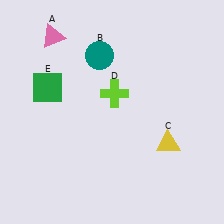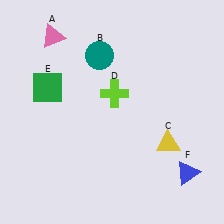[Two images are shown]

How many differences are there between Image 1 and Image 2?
There is 1 difference between the two images.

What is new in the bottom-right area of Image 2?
A blue triangle (F) was added in the bottom-right area of Image 2.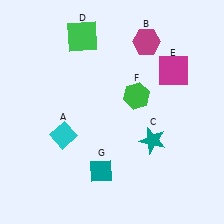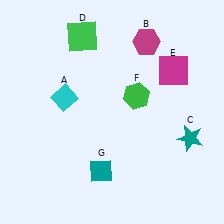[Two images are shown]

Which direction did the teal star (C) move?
The teal star (C) moved right.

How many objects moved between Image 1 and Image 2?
2 objects moved between the two images.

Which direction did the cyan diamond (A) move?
The cyan diamond (A) moved up.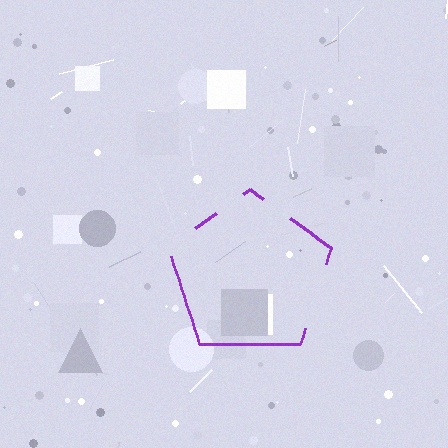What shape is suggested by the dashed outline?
The dashed outline suggests a pentagon.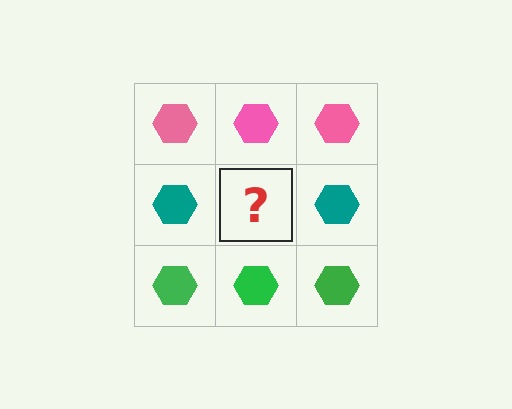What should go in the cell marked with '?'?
The missing cell should contain a teal hexagon.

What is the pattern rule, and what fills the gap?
The rule is that each row has a consistent color. The gap should be filled with a teal hexagon.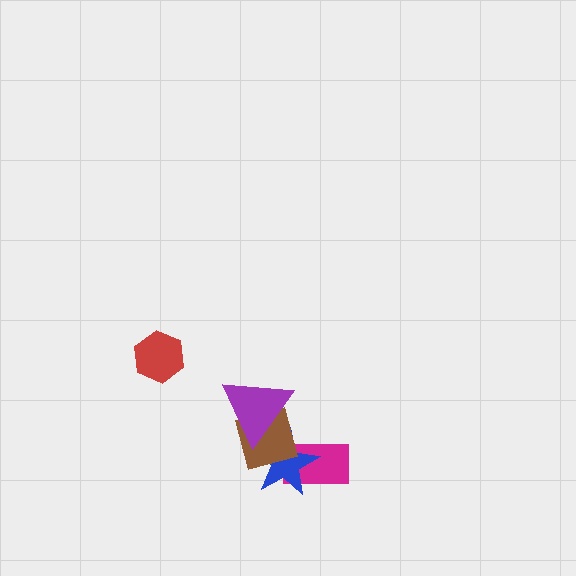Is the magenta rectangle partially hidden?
Yes, it is partially covered by another shape.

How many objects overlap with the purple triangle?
2 objects overlap with the purple triangle.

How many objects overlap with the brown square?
3 objects overlap with the brown square.